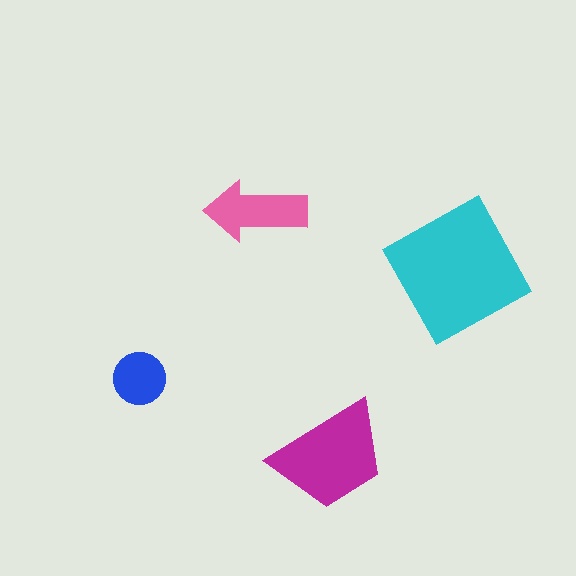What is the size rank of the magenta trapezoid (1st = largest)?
2nd.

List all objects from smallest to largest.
The blue circle, the pink arrow, the magenta trapezoid, the cyan square.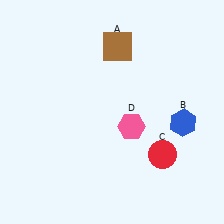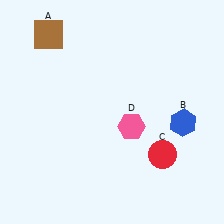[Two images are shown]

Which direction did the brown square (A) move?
The brown square (A) moved left.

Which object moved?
The brown square (A) moved left.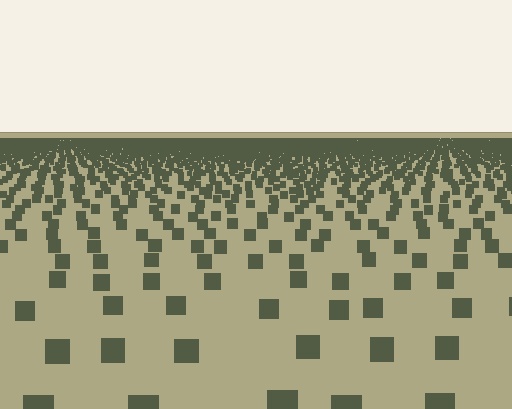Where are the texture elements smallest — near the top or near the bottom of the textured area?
Near the top.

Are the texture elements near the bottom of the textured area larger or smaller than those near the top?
Larger. Near the bottom, elements are closer to the viewer and appear at a bigger on-screen size.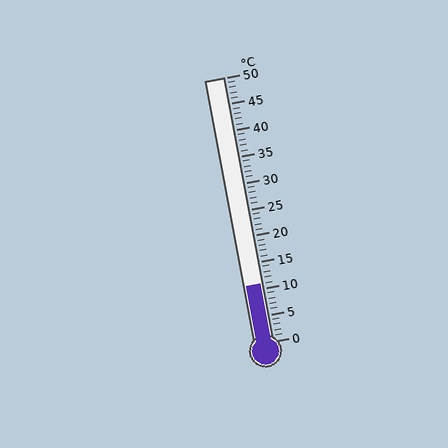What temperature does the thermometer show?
The thermometer shows approximately 11°C.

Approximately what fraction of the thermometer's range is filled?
The thermometer is filled to approximately 20% of its range.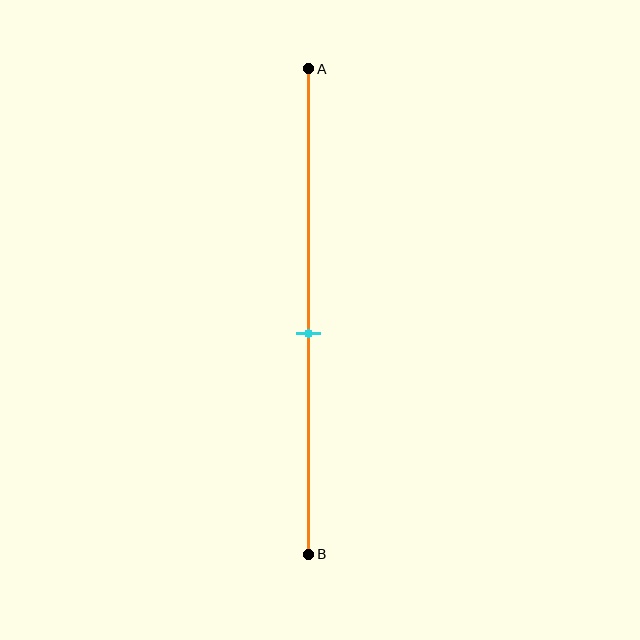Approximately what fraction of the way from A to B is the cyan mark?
The cyan mark is approximately 55% of the way from A to B.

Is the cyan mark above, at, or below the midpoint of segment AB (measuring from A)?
The cyan mark is below the midpoint of segment AB.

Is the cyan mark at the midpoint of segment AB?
No, the mark is at about 55% from A, not at the 50% midpoint.